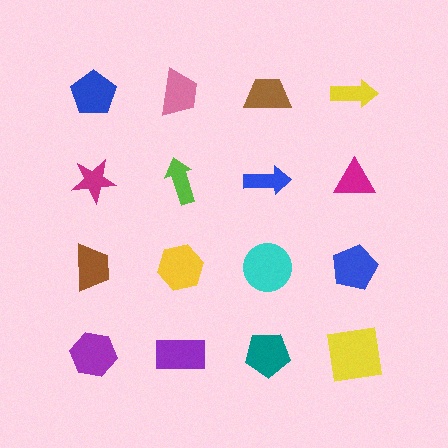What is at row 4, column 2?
A purple rectangle.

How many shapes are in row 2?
4 shapes.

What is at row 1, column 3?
A brown trapezoid.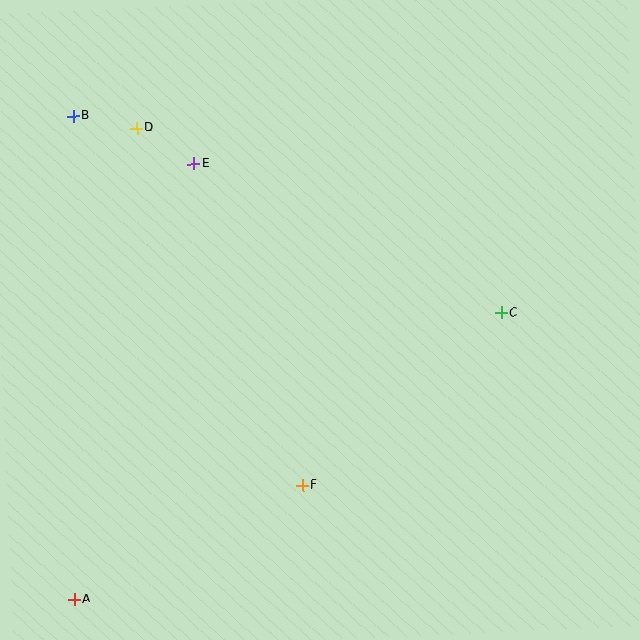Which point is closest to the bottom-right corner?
Point C is closest to the bottom-right corner.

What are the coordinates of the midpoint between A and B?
The midpoint between A and B is at (74, 358).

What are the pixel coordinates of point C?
Point C is at (501, 313).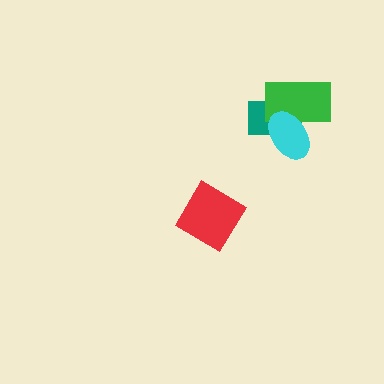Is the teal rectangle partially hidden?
Yes, it is partially covered by another shape.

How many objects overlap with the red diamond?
0 objects overlap with the red diamond.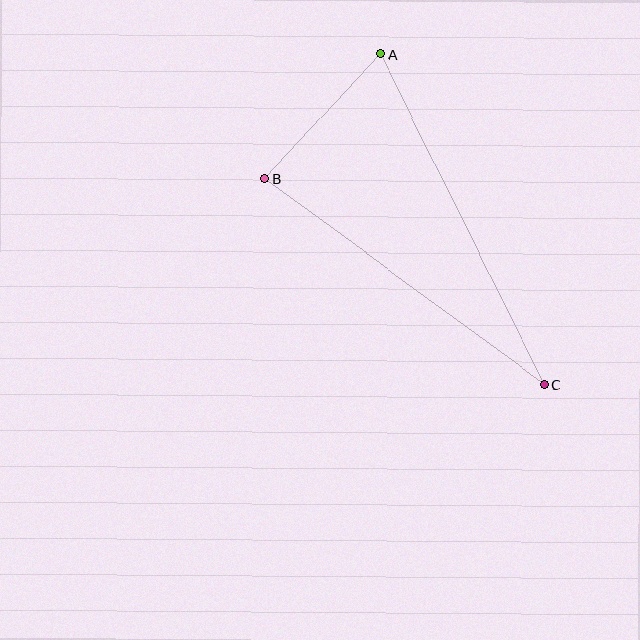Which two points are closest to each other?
Points A and B are closest to each other.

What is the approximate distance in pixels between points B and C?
The distance between B and C is approximately 347 pixels.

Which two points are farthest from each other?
Points A and C are farthest from each other.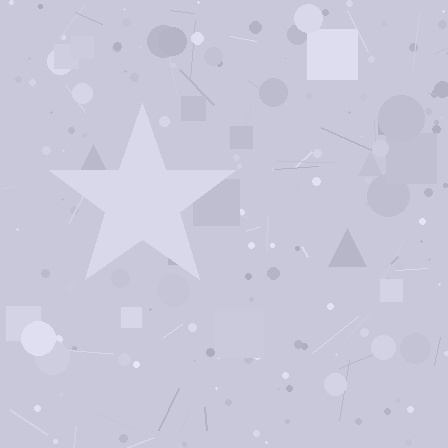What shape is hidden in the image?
A star is hidden in the image.